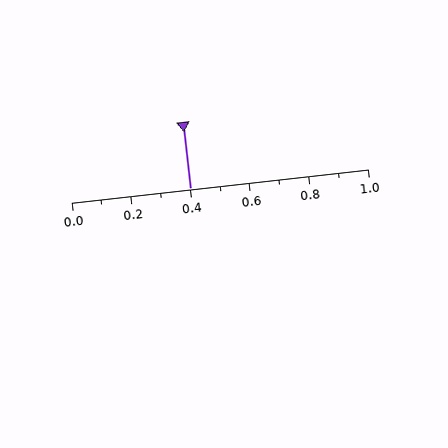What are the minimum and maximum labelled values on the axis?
The axis runs from 0.0 to 1.0.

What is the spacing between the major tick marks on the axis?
The major ticks are spaced 0.2 apart.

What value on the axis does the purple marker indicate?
The marker indicates approximately 0.4.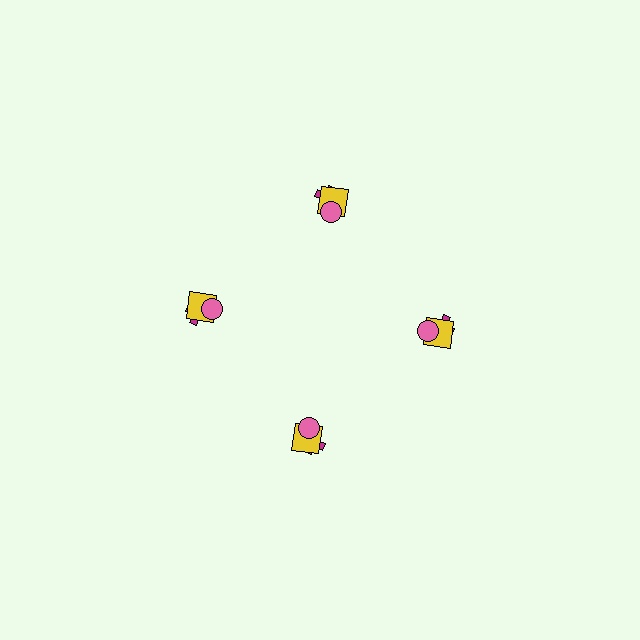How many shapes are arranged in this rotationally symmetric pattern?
There are 12 shapes, arranged in 4 groups of 3.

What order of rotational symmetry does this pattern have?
This pattern has 4-fold rotational symmetry.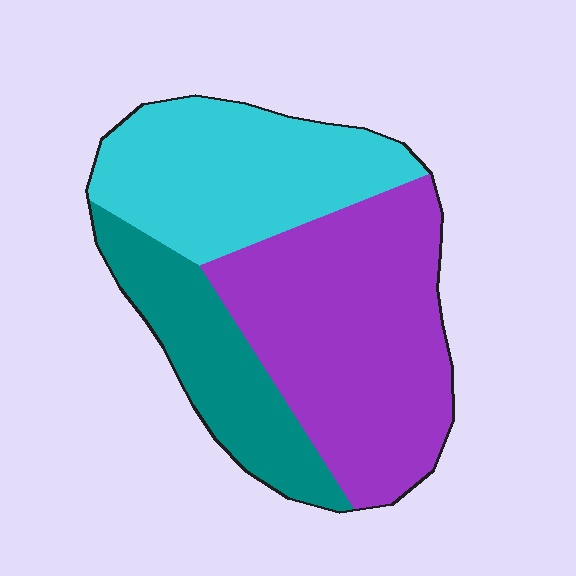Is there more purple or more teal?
Purple.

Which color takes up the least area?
Teal, at roughly 20%.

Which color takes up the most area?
Purple, at roughly 45%.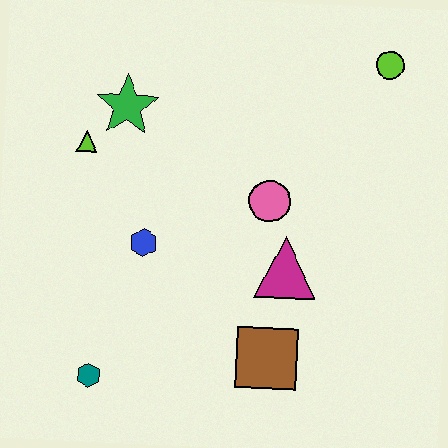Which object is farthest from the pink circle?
The teal hexagon is farthest from the pink circle.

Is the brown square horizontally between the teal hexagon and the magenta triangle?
Yes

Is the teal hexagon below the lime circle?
Yes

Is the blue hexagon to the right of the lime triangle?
Yes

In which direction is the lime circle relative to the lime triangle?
The lime circle is to the right of the lime triangle.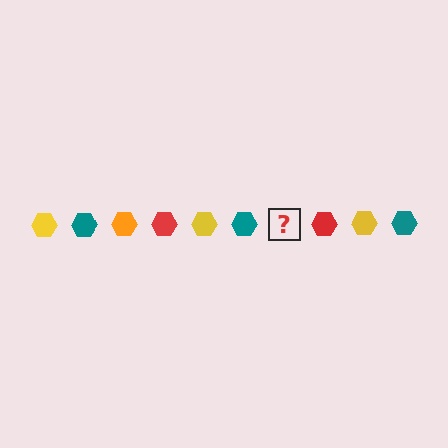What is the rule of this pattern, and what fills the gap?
The rule is that the pattern cycles through yellow, teal, orange, red hexagons. The gap should be filled with an orange hexagon.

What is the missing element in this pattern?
The missing element is an orange hexagon.